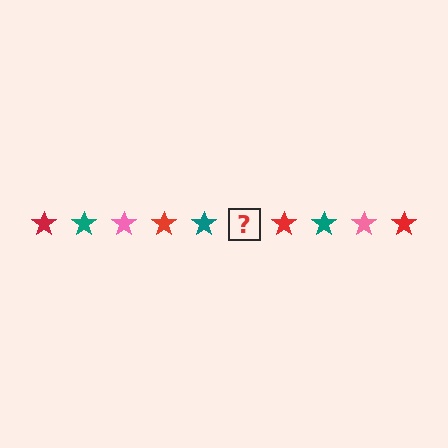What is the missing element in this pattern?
The missing element is a pink star.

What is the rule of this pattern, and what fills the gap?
The rule is that the pattern cycles through red, teal, pink stars. The gap should be filled with a pink star.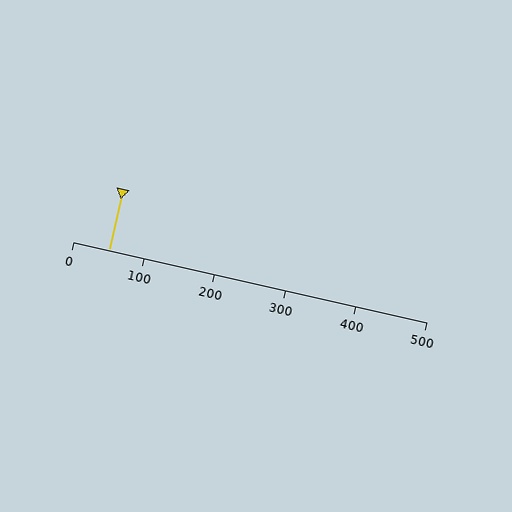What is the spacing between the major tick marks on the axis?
The major ticks are spaced 100 apart.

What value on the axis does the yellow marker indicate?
The marker indicates approximately 50.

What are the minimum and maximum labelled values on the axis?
The axis runs from 0 to 500.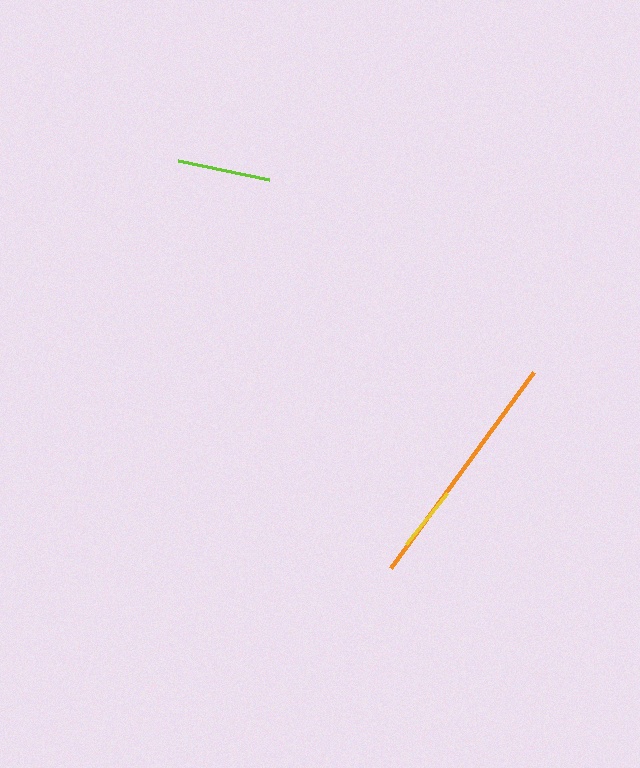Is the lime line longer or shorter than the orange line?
The orange line is longer than the lime line.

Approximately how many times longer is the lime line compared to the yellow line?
The lime line is approximately 1.4 times the length of the yellow line.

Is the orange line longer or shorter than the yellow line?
The orange line is longer than the yellow line.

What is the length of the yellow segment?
The yellow segment is approximately 66 pixels long.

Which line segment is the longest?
The orange line is the longest at approximately 242 pixels.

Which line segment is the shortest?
The yellow line is the shortest at approximately 66 pixels.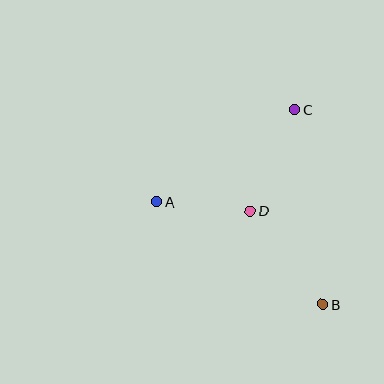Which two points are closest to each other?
Points A and D are closest to each other.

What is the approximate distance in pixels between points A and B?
The distance between A and B is approximately 195 pixels.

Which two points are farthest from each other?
Points B and C are farthest from each other.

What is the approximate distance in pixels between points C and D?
The distance between C and D is approximately 111 pixels.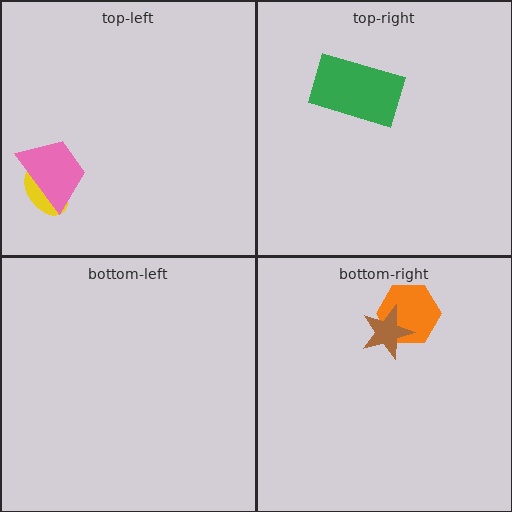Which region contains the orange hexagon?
The bottom-right region.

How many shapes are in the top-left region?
2.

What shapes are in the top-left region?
The yellow ellipse, the pink trapezoid.